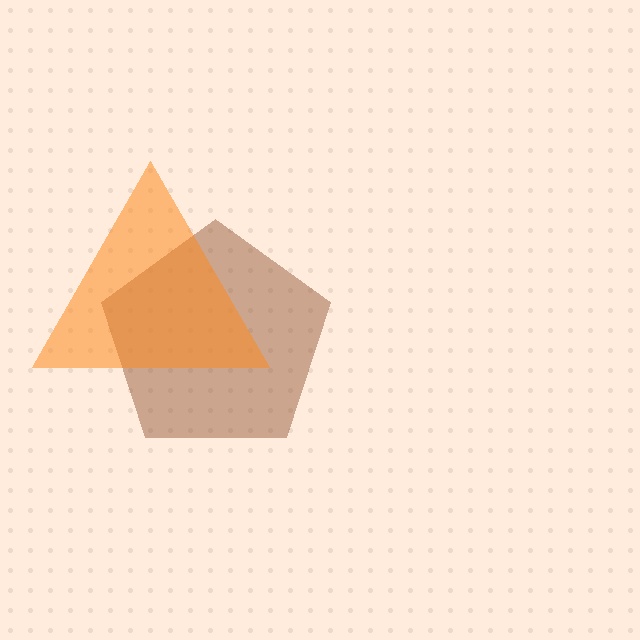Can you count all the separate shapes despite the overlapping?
Yes, there are 2 separate shapes.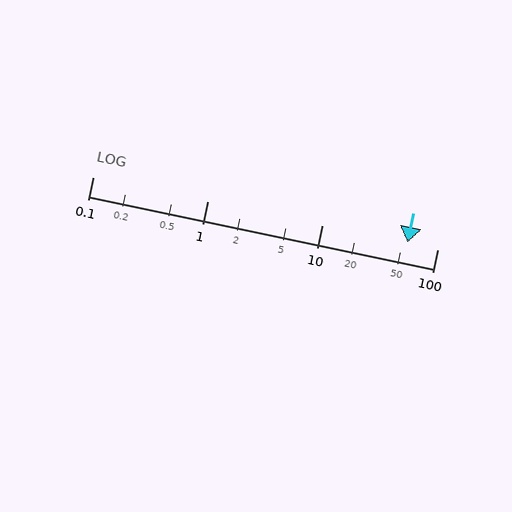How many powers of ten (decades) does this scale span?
The scale spans 3 decades, from 0.1 to 100.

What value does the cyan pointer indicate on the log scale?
The pointer indicates approximately 55.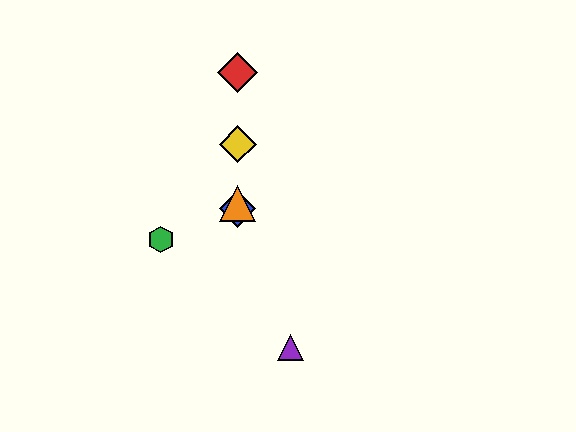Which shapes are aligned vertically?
The red diamond, the blue diamond, the yellow diamond, the orange triangle are aligned vertically.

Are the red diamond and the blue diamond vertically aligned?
Yes, both are at x≈238.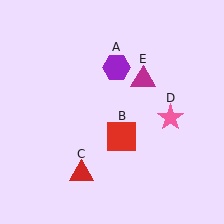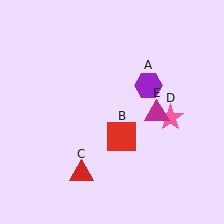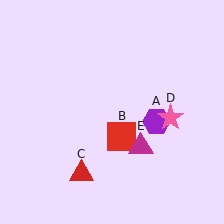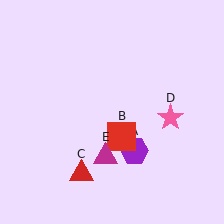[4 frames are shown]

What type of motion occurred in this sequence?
The purple hexagon (object A), magenta triangle (object E) rotated clockwise around the center of the scene.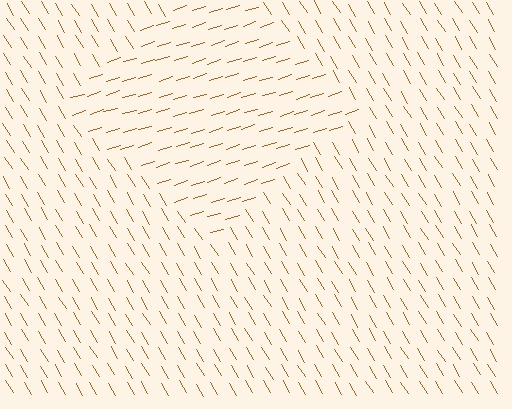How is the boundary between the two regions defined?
The boundary is defined purely by a change in line orientation (approximately 77 degrees difference). All lines are the same color and thickness.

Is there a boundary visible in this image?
Yes, there is a texture boundary formed by a change in line orientation.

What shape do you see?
I see a diamond.